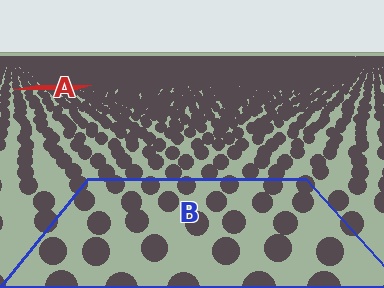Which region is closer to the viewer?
Region B is closer. The texture elements there are larger and more spread out.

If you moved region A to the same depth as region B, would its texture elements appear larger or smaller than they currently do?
They would appear larger. At a closer depth, the same texture elements are projected at a bigger on-screen size.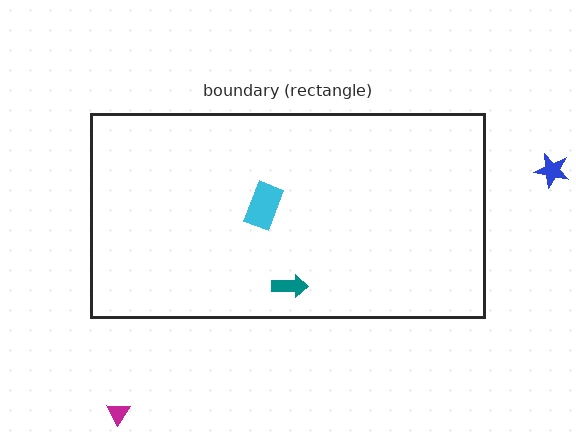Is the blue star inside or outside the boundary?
Outside.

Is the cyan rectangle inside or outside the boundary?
Inside.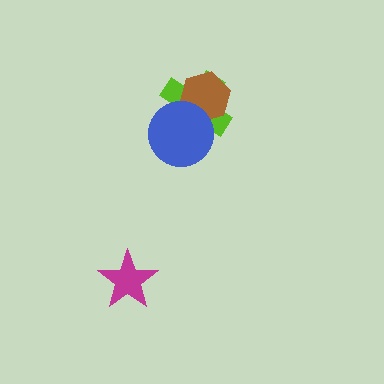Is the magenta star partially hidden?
No, no other shape covers it.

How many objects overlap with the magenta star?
0 objects overlap with the magenta star.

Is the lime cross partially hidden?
Yes, it is partially covered by another shape.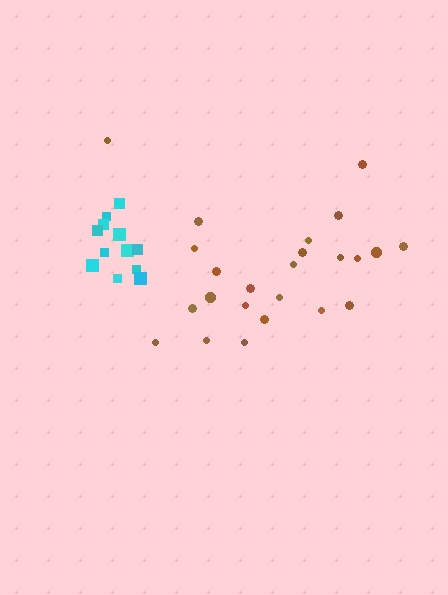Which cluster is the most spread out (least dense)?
Brown.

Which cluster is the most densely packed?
Cyan.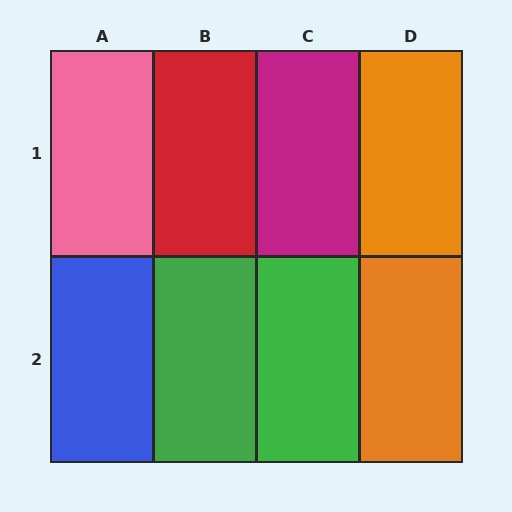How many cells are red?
1 cell is red.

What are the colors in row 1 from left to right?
Pink, red, magenta, orange.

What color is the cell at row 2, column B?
Green.